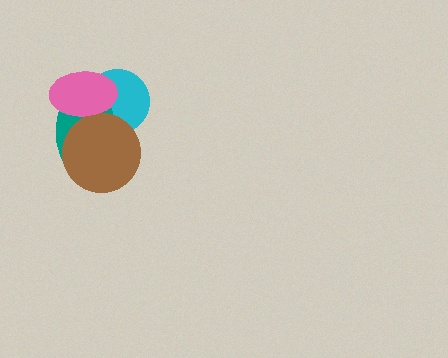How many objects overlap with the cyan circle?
3 objects overlap with the cyan circle.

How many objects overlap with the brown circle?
3 objects overlap with the brown circle.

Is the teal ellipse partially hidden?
Yes, it is partially covered by another shape.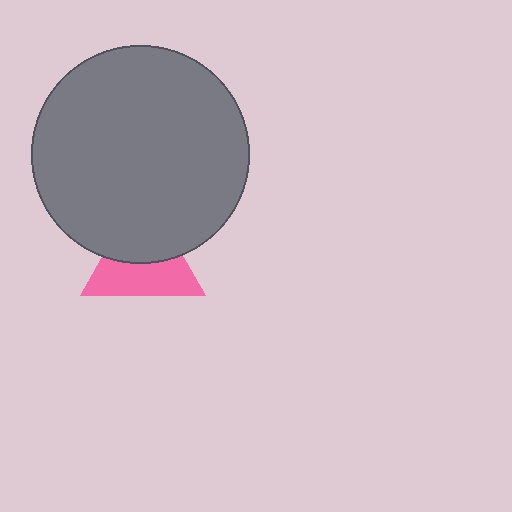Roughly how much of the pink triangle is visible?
About half of it is visible (roughly 53%).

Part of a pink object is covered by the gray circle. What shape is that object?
It is a triangle.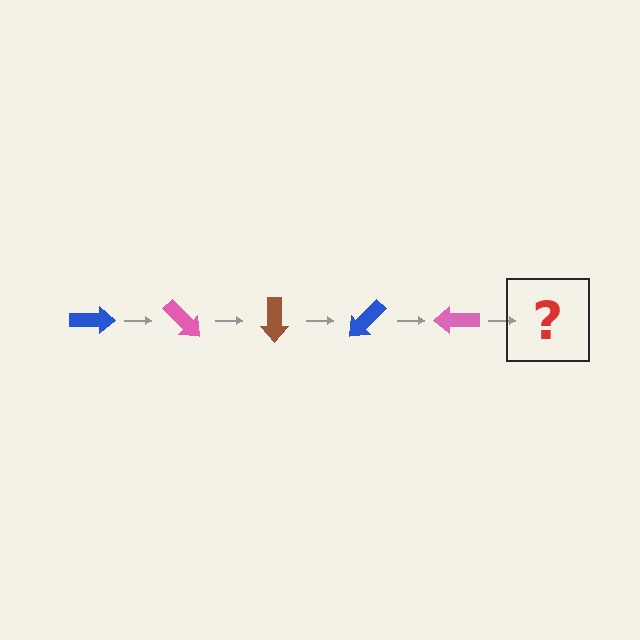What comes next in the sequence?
The next element should be a brown arrow, rotated 225 degrees from the start.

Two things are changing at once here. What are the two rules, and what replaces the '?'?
The two rules are that it rotates 45 degrees each step and the color cycles through blue, pink, and brown. The '?' should be a brown arrow, rotated 225 degrees from the start.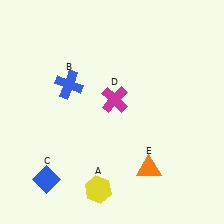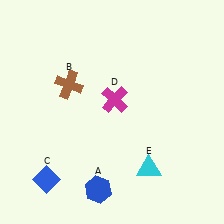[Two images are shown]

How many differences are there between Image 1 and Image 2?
There are 3 differences between the two images.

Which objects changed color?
A changed from yellow to blue. B changed from blue to brown. E changed from orange to cyan.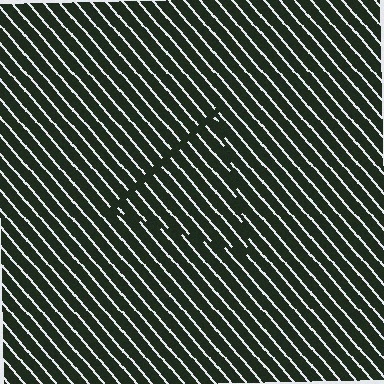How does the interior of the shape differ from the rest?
The interior of the shape contains the same grating, shifted by half a period — the contour is defined by the phase discontinuity where line-ends from the inner and outer gratings abut.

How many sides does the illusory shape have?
3 sides — the line-ends trace a triangle.